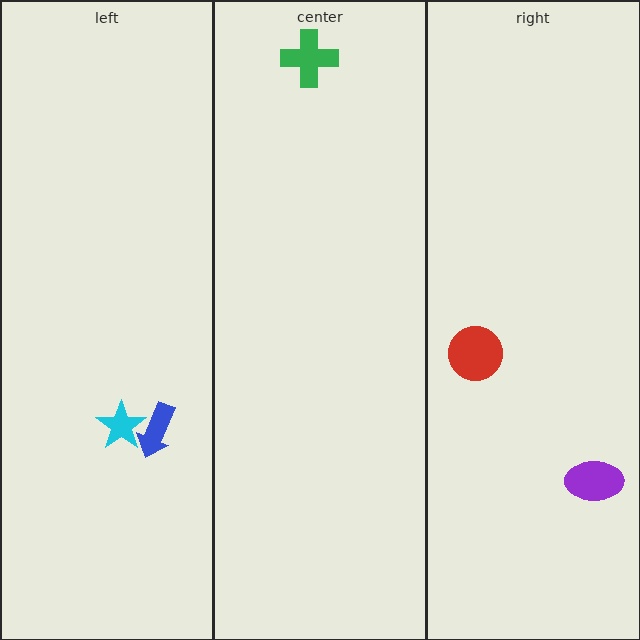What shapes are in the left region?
The cyan star, the blue arrow.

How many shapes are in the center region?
1.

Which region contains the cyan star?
The left region.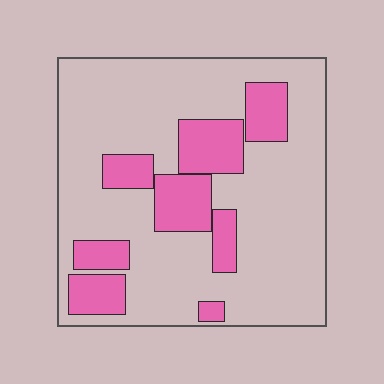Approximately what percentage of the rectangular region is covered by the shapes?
Approximately 25%.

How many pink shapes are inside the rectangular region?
8.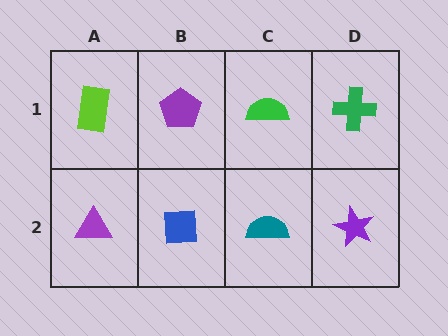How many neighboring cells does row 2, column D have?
2.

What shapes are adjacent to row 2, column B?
A purple pentagon (row 1, column B), a purple triangle (row 2, column A), a teal semicircle (row 2, column C).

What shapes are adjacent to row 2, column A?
A lime rectangle (row 1, column A), a blue square (row 2, column B).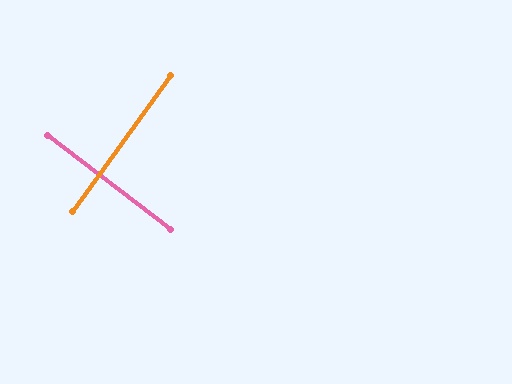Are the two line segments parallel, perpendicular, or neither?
Perpendicular — they meet at approximately 88°.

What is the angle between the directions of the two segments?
Approximately 88 degrees.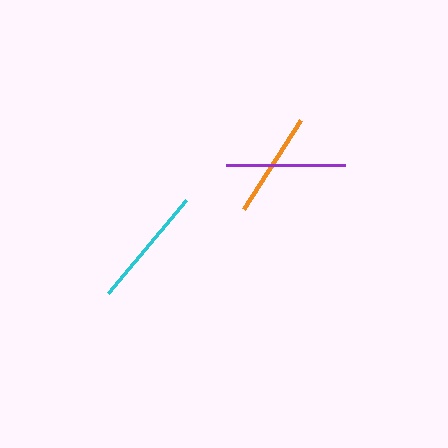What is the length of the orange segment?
The orange segment is approximately 105 pixels long.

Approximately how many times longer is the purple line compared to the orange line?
The purple line is approximately 1.1 times the length of the orange line.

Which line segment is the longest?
The cyan line is the longest at approximately 122 pixels.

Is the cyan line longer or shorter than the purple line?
The cyan line is longer than the purple line.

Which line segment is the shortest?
The orange line is the shortest at approximately 105 pixels.